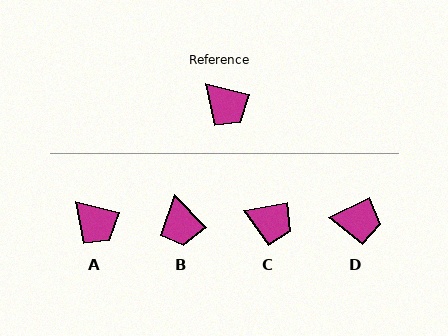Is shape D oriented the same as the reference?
No, it is off by about 41 degrees.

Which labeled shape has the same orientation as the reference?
A.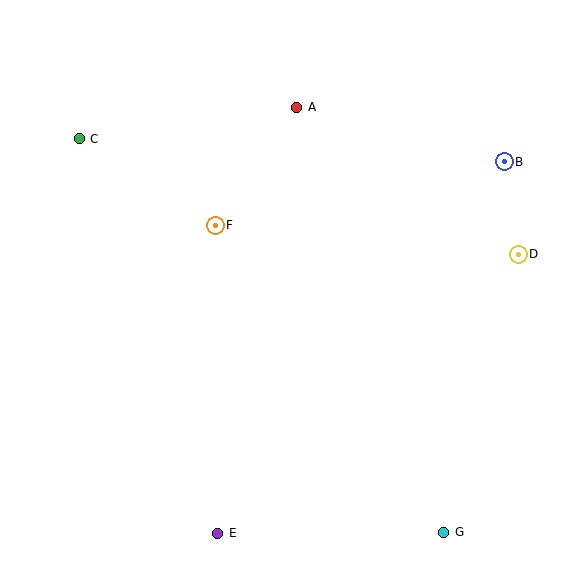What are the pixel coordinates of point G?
Point G is at (444, 532).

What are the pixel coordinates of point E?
Point E is at (218, 533).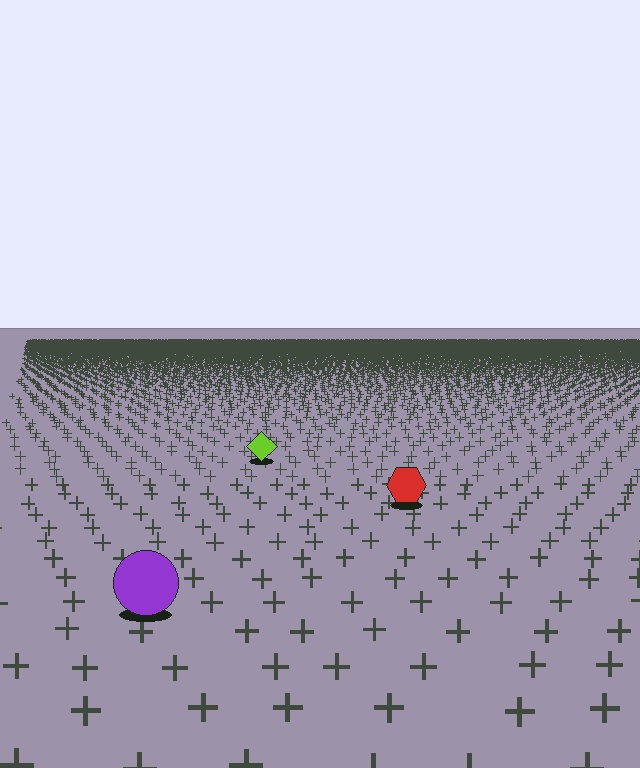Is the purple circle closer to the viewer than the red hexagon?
Yes. The purple circle is closer — you can tell from the texture gradient: the ground texture is coarser near it.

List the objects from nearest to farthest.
From nearest to farthest: the purple circle, the red hexagon, the lime diamond.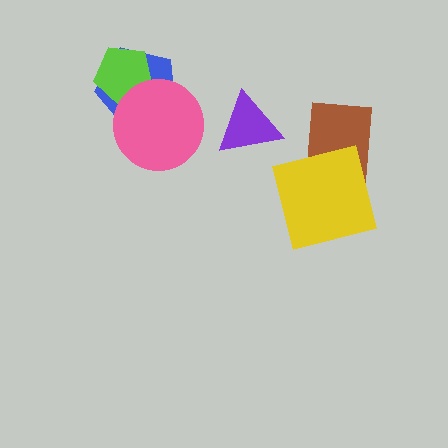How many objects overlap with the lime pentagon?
2 objects overlap with the lime pentagon.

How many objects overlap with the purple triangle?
0 objects overlap with the purple triangle.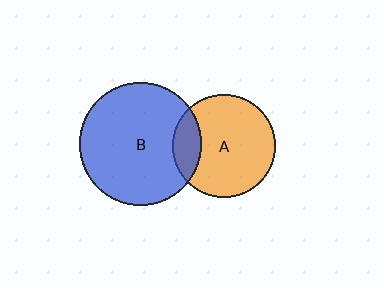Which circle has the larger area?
Circle B (blue).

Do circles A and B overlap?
Yes.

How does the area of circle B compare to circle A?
Approximately 1.4 times.